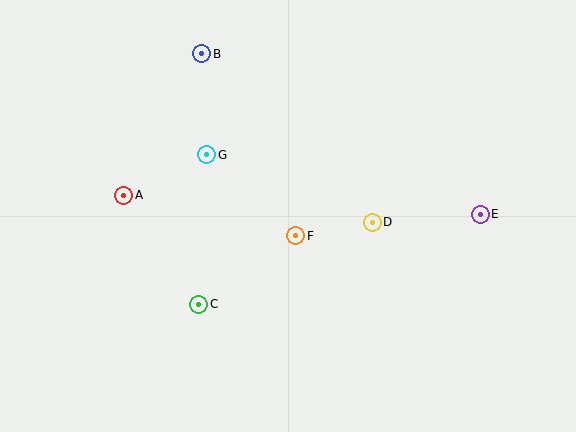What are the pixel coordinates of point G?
Point G is at (207, 155).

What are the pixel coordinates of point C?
Point C is at (199, 304).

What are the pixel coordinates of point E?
Point E is at (480, 214).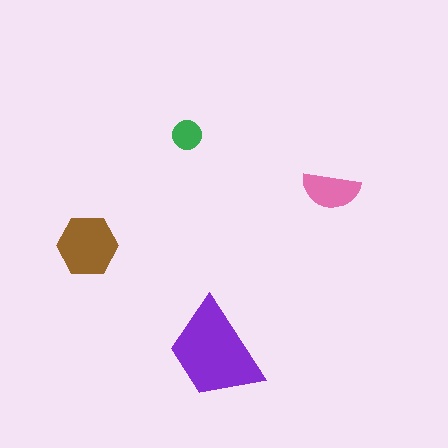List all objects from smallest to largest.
The green circle, the pink semicircle, the brown hexagon, the purple trapezoid.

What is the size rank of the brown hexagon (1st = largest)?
2nd.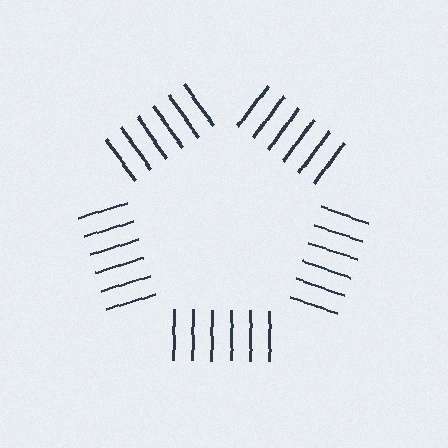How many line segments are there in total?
30 — 6 along each of the 5 edges.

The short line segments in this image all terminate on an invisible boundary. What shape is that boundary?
An illusory pentagon — the line segments terminate on its edges but no continuous stroke is drawn.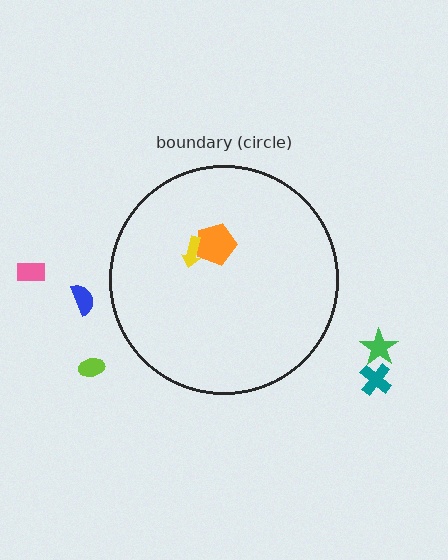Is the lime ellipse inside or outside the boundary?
Outside.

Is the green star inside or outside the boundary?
Outside.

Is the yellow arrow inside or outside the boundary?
Inside.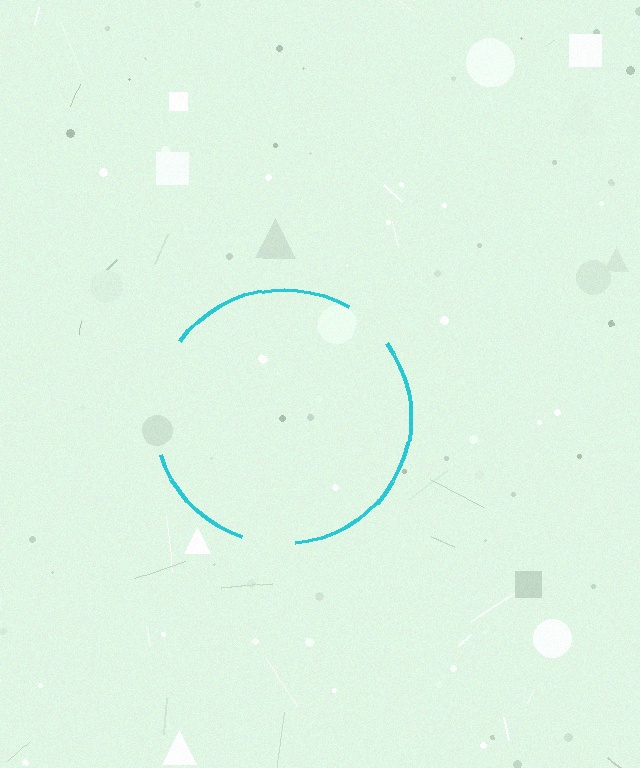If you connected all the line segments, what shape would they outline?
They would outline a circle.